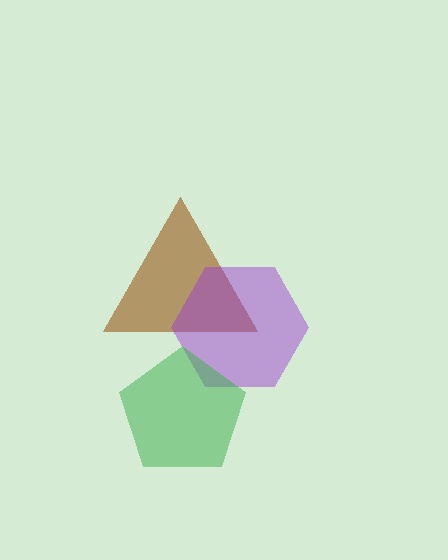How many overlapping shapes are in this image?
There are 3 overlapping shapes in the image.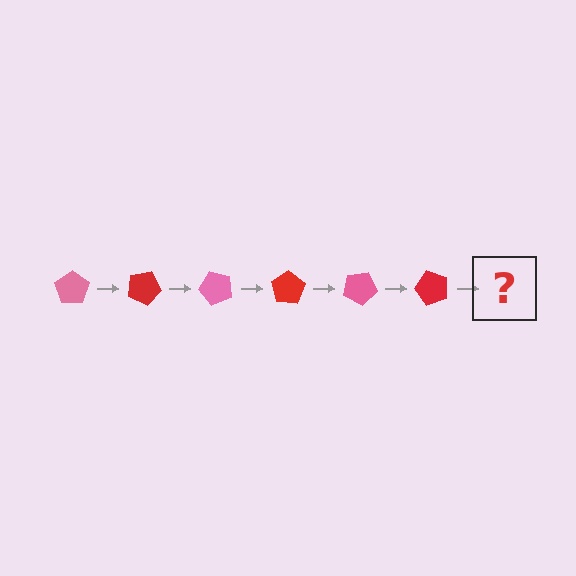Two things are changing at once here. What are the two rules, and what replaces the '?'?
The two rules are that it rotates 25 degrees each step and the color cycles through pink and red. The '?' should be a pink pentagon, rotated 150 degrees from the start.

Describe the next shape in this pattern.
It should be a pink pentagon, rotated 150 degrees from the start.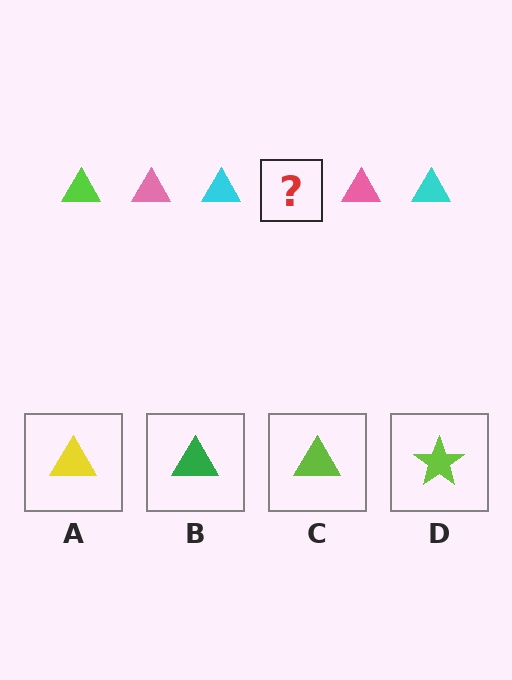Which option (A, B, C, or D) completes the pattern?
C.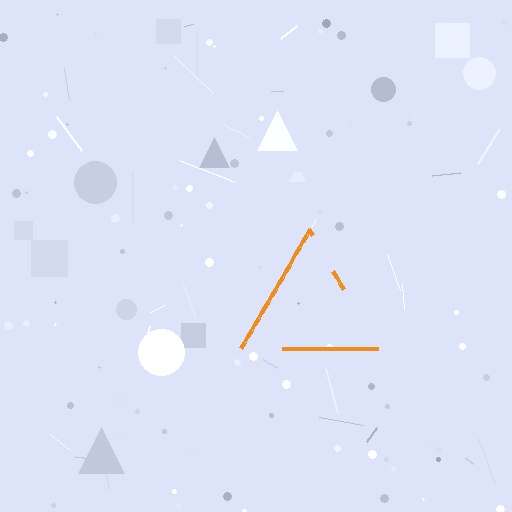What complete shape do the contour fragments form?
The contour fragments form a triangle.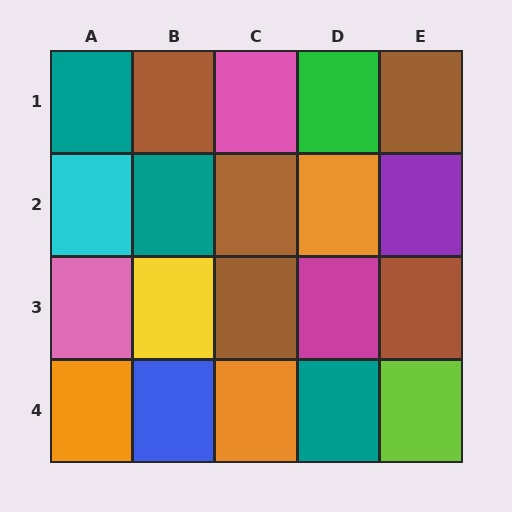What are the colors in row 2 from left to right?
Cyan, teal, brown, orange, purple.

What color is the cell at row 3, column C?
Brown.